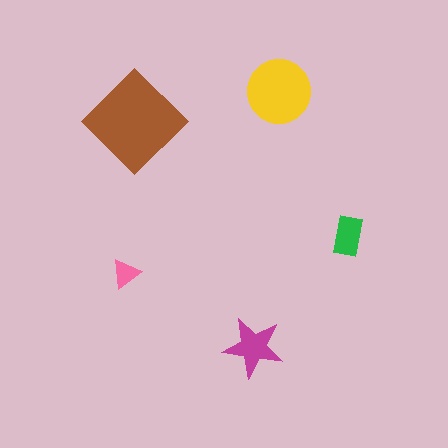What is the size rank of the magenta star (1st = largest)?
3rd.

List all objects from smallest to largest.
The pink triangle, the green rectangle, the magenta star, the yellow circle, the brown diamond.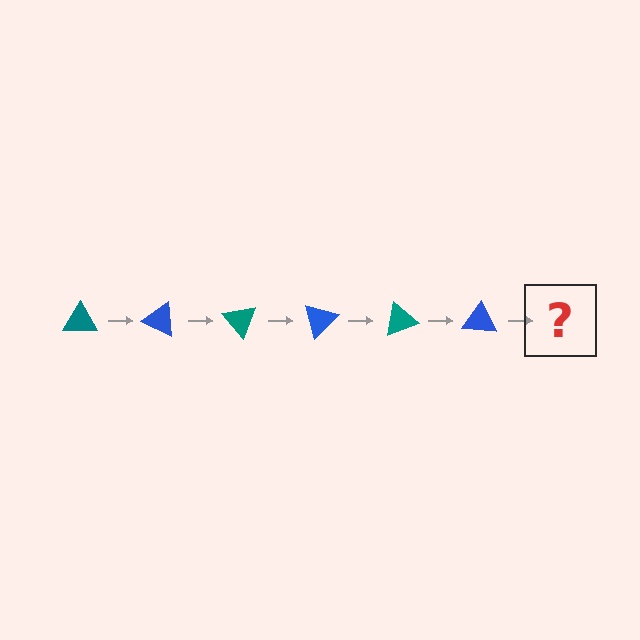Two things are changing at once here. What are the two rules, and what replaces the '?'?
The two rules are that it rotates 25 degrees each step and the color cycles through teal and blue. The '?' should be a teal triangle, rotated 150 degrees from the start.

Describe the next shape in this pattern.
It should be a teal triangle, rotated 150 degrees from the start.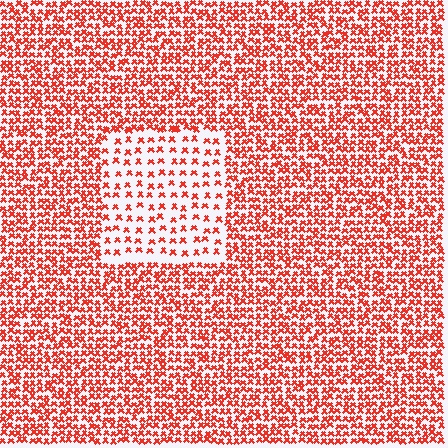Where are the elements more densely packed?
The elements are more densely packed outside the rectangle boundary.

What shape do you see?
I see a rectangle.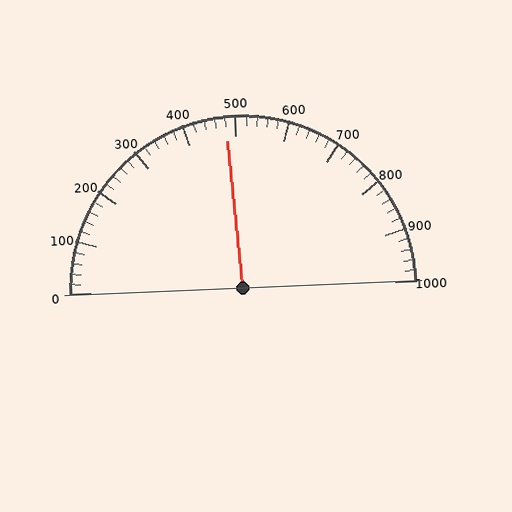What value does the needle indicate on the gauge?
The needle indicates approximately 480.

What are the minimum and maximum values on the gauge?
The gauge ranges from 0 to 1000.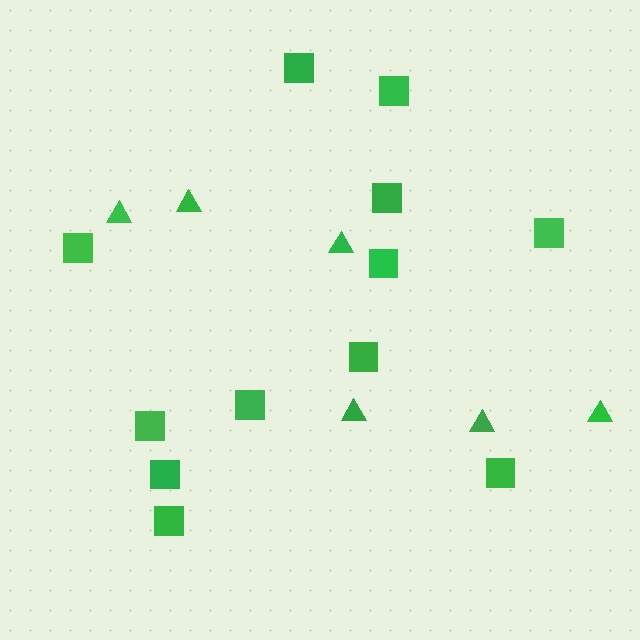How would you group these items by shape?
There are 2 groups: one group of squares (12) and one group of triangles (6).